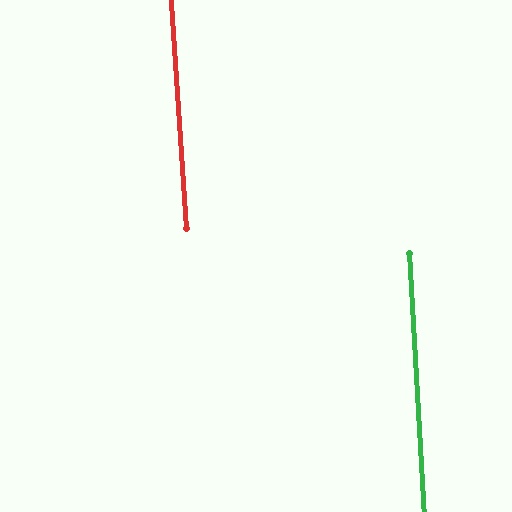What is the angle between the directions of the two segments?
Approximately 1 degree.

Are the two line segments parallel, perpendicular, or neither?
Parallel — their directions differ by only 0.7°.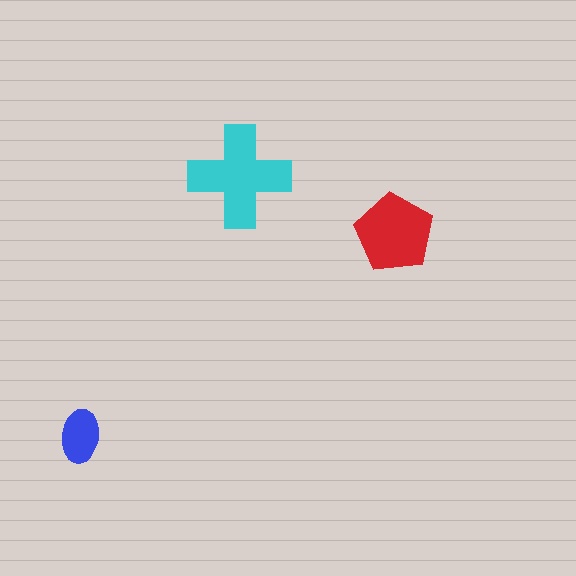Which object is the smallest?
The blue ellipse.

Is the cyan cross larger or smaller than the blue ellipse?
Larger.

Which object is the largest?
The cyan cross.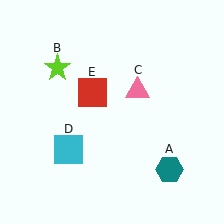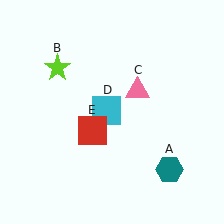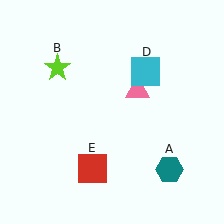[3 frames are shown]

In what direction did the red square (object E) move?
The red square (object E) moved down.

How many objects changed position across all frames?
2 objects changed position: cyan square (object D), red square (object E).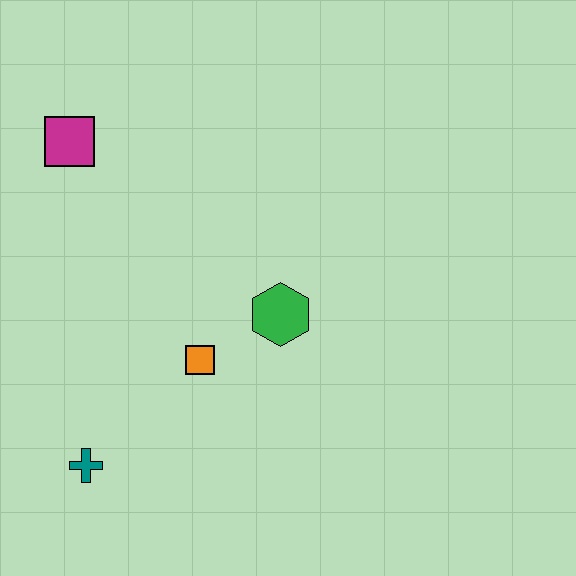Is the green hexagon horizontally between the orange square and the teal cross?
No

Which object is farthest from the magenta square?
The teal cross is farthest from the magenta square.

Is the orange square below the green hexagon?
Yes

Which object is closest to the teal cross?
The orange square is closest to the teal cross.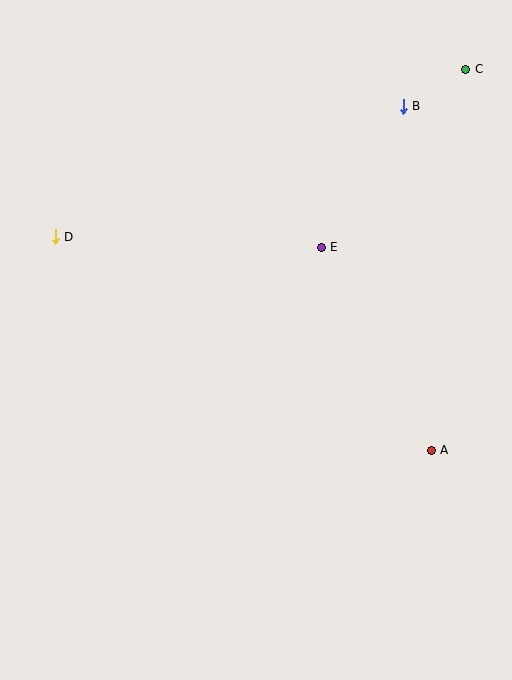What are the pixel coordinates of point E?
Point E is at (321, 247).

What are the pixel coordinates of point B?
Point B is at (403, 106).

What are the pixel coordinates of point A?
Point A is at (431, 450).